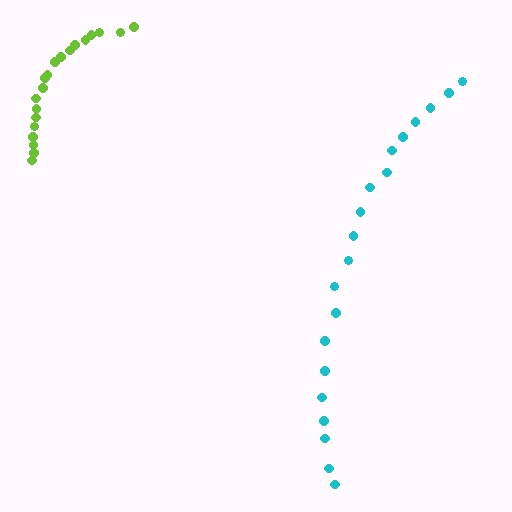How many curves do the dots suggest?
There are 2 distinct paths.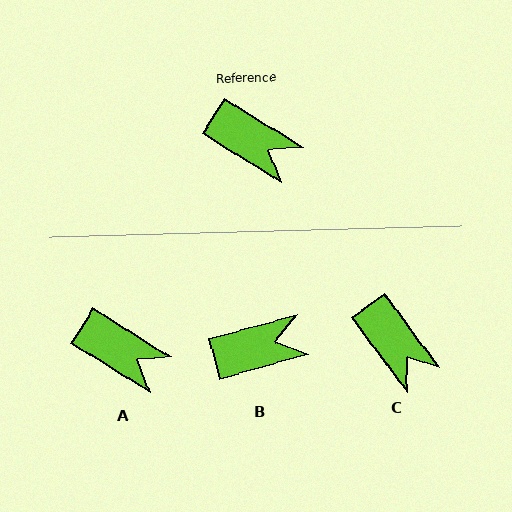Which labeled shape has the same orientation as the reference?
A.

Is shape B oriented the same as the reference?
No, it is off by about 47 degrees.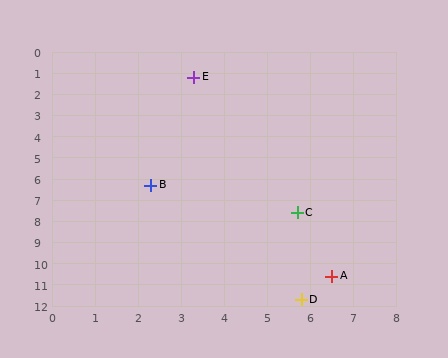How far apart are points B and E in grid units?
Points B and E are about 5.2 grid units apart.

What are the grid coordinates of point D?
Point D is at approximately (5.8, 11.7).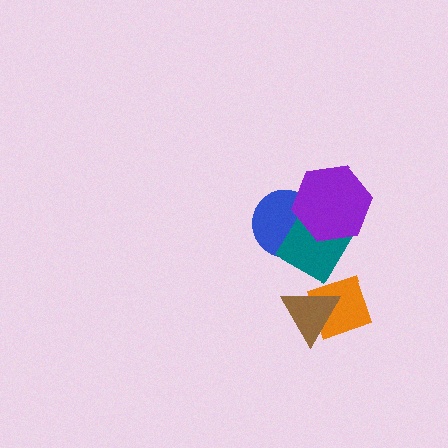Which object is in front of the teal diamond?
The purple hexagon is in front of the teal diamond.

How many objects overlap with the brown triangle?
1 object overlaps with the brown triangle.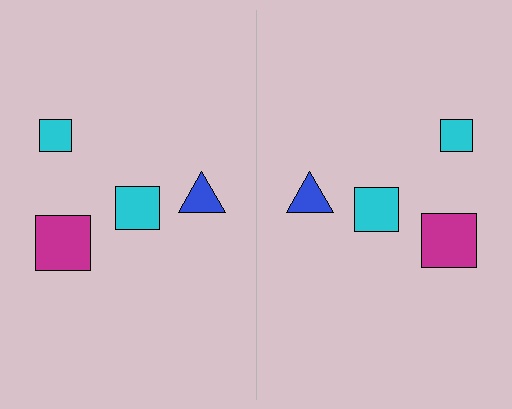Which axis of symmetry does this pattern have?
The pattern has a vertical axis of symmetry running through the center of the image.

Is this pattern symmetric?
Yes, this pattern has bilateral (reflection) symmetry.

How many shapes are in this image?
There are 8 shapes in this image.